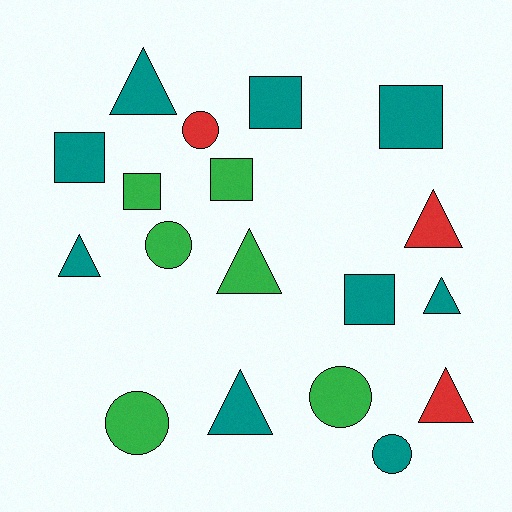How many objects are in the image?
There are 18 objects.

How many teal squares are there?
There are 4 teal squares.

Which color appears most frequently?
Teal, with 9 objects.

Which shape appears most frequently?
Triangle, with 7 objects.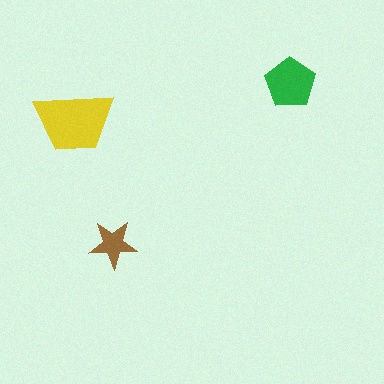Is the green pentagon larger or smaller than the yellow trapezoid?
Smaller.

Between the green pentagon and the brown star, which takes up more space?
The green pentagon.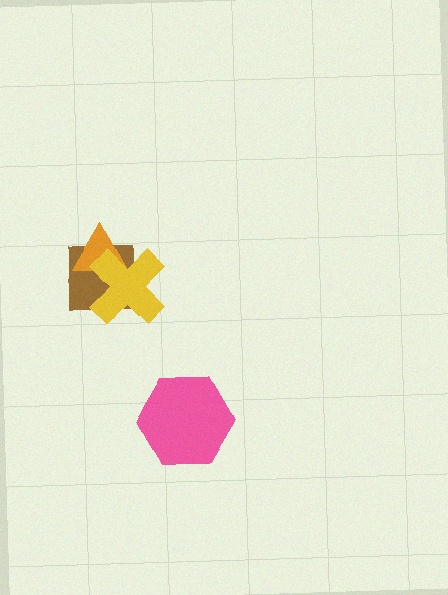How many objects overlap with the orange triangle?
2 objects overlap with the orange triangle.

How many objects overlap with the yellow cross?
2 objects overlap with the yellow cross.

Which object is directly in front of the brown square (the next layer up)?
The orange triangle is directly in front of the brown square.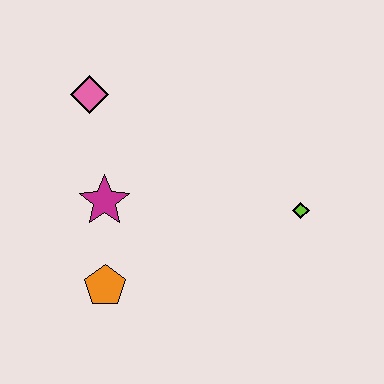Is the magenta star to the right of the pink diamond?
Yes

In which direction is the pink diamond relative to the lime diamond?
The pink diamond is to the left of the lime diamond.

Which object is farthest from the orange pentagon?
The lime diamond is farthest from the orange pentagon.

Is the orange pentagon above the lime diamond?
No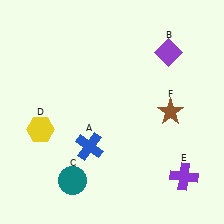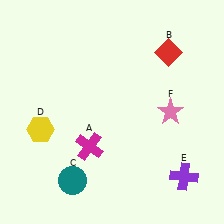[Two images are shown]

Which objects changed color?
A changed from blue to magenta. B changed from purple to red. F changed from brown to pink.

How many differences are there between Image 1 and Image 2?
There are 3 differences between the two images.